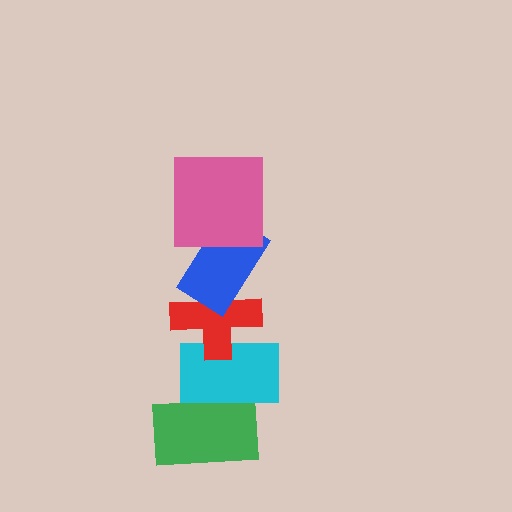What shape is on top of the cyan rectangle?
The red cross is on top of the cyan rectangle.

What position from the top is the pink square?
The pink square is 1st from the top.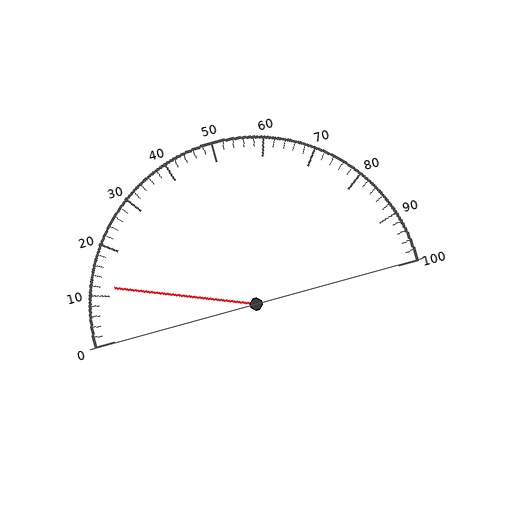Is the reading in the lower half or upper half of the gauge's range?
The reading is in the lower half of the range (0 to 100).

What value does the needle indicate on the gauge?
The needle indicates approximately 12.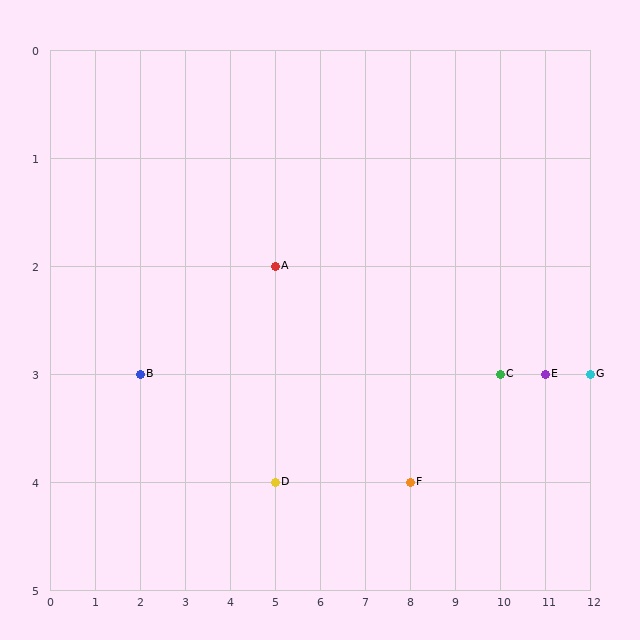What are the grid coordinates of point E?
Point E is at grid coordinates (11, 3).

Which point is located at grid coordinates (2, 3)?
Point B is at (2, 3).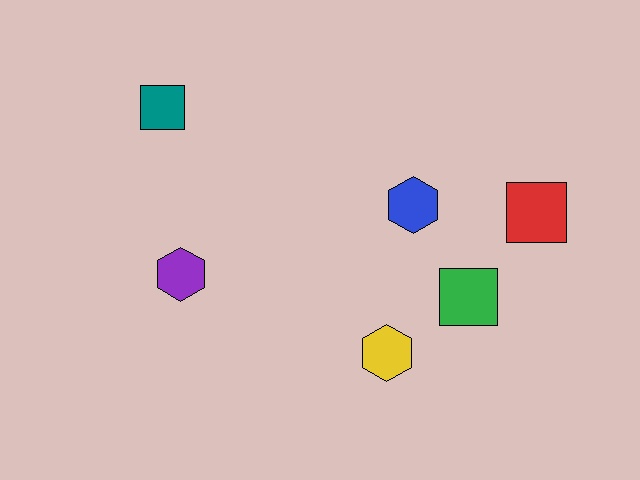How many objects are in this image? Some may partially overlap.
There are 6 objects.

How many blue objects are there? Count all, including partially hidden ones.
There is 1 blue object.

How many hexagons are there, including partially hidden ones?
There are 3 hexagons.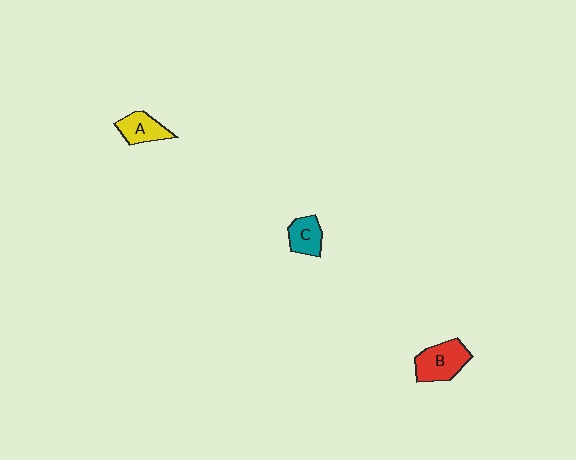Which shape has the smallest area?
Shape C (teal).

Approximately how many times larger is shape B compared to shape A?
Approximately 1.4 times.